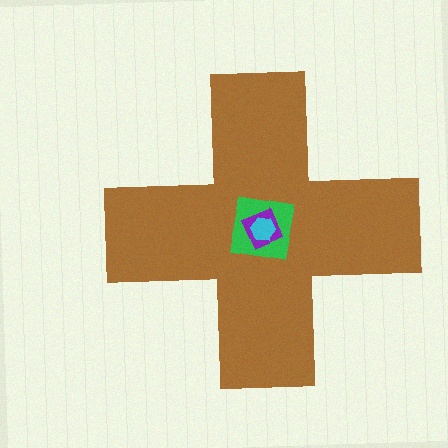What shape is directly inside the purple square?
The cyan hexagon.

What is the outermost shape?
The brown cross.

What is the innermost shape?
The cyan hexagon.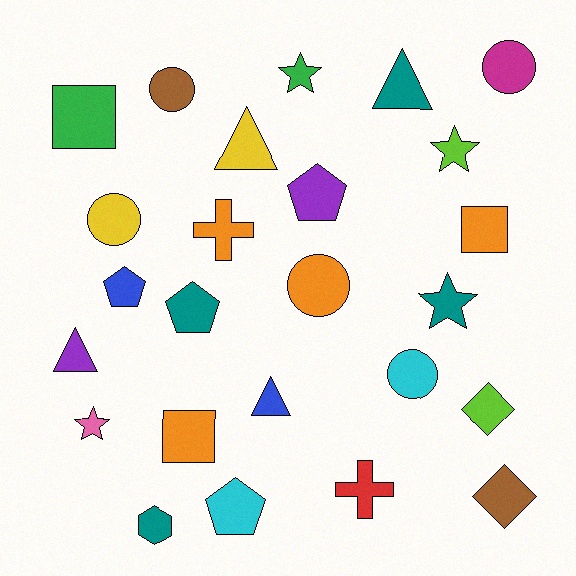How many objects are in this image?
There are 25 objects.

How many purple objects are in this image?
There are 2 purple objects.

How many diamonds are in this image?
There are 2 diamonds.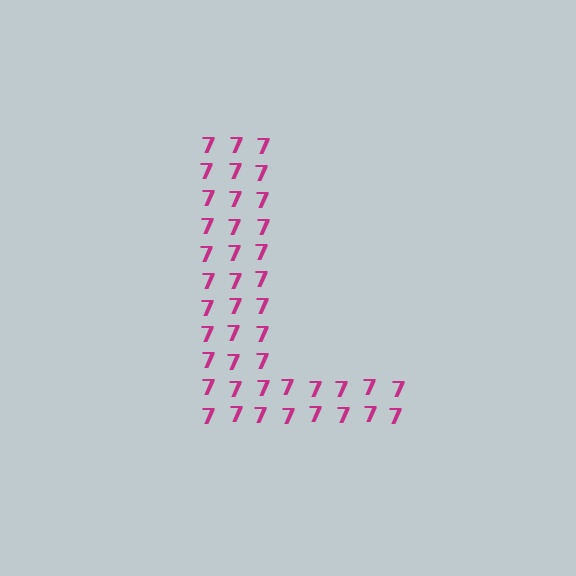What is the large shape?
The large shape is the letter L.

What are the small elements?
The small elements are digit 7's.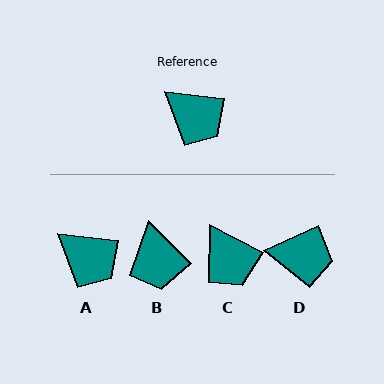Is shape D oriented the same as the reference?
No, it is off by about 31 degrees.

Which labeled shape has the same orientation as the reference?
A.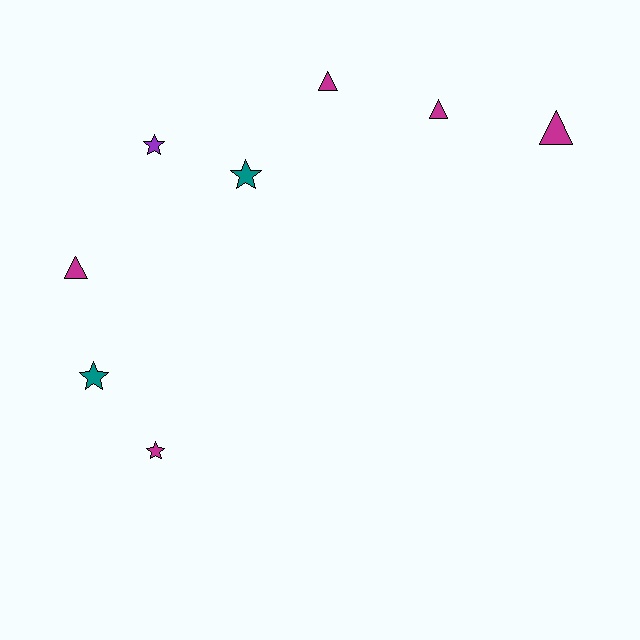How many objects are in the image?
There are 8 objects.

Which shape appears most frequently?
Star, with 4 objects.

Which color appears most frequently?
Magenta, with 5 objects.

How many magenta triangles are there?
There are 4 magenta triangles.